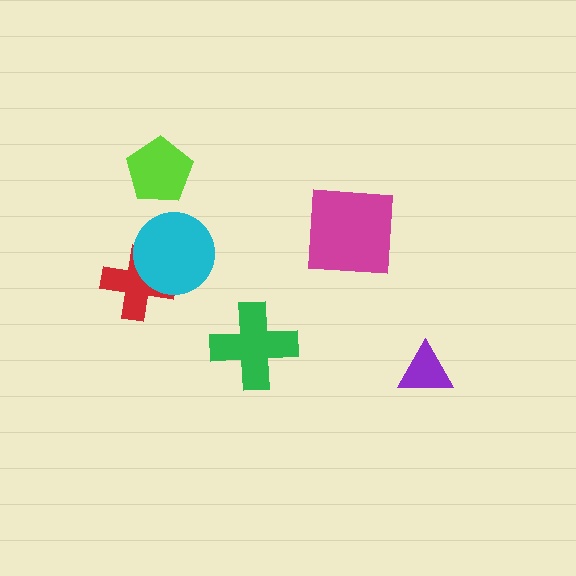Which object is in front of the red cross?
The cyan circle is in front of the red cross.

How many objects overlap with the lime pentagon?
0 objects overlap with the lime pentagon.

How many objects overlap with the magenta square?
0 objects overlap with the magenta square.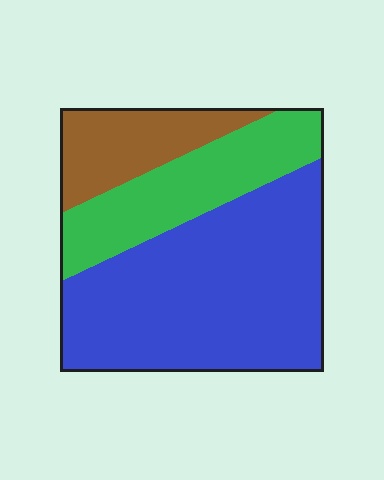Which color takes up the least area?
Brown, at roughly 15%.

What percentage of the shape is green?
Green takes up about one quarter (1/4) of the shape.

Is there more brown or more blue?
Blue.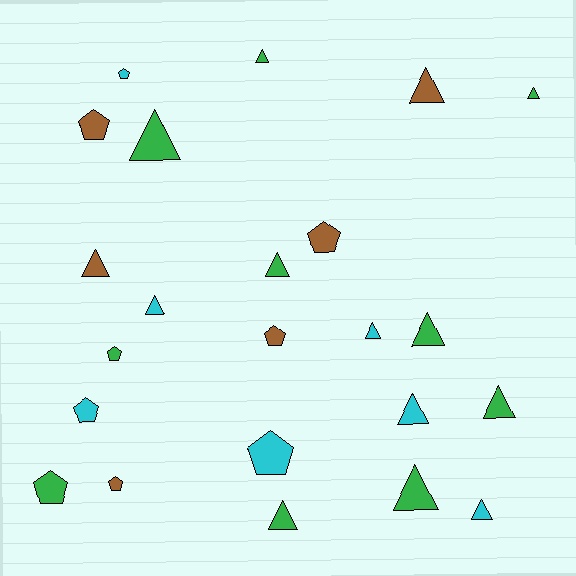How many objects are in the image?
There are 23 objects.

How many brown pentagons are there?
There are 4 brown pentagons.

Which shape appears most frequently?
Triangle, with 14 objects.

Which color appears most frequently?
Green, with 10 objects.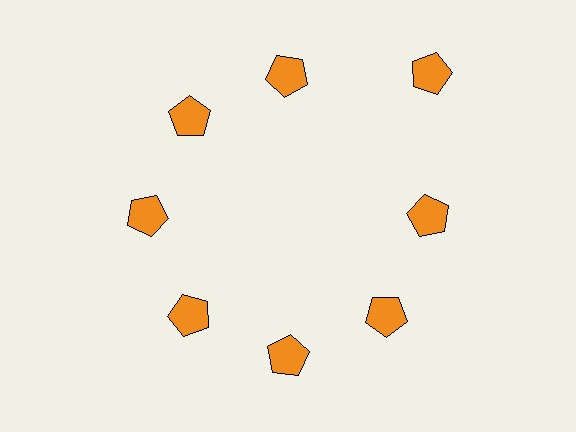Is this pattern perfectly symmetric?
No. The 8 orange pentagons are arranged in a ring, but one element near the 2 o'clock position is pushed outward from the center, breaking the 8-fold rotational symmetry.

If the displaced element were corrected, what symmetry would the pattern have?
It would have 8-fold rotational symmetry — the pattern would map onto itself every 45 degrees.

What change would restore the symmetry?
The symmetry would be restored by moving it inward, back onto the ring so that all 8 pentagons sit at equal angles and equal distance from the center.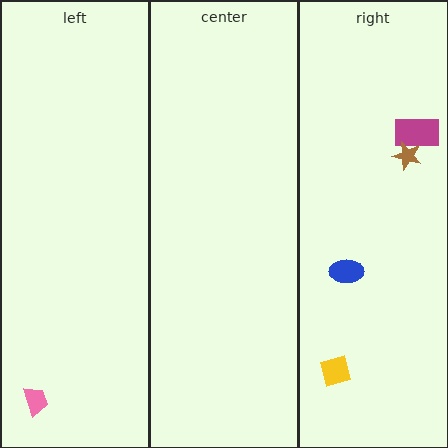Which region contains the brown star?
The right region.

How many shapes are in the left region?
1.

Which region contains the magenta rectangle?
The right region.